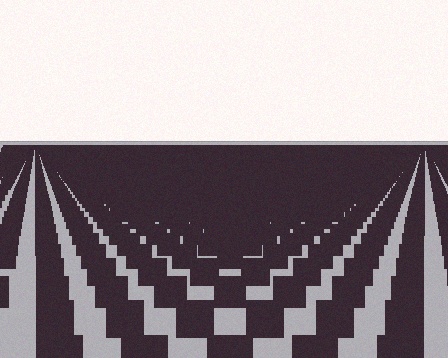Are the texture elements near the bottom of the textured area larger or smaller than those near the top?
Larger. Near the bottom, elements are closer to the viewer and appear at a bigger on-screen size.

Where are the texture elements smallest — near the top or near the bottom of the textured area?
Near the top.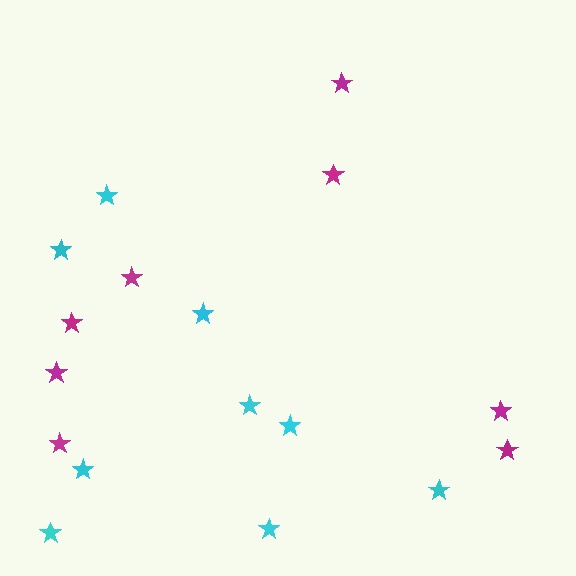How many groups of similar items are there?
There are 2 groups: one group of magenta stars (8) and one group of cyan stars (9).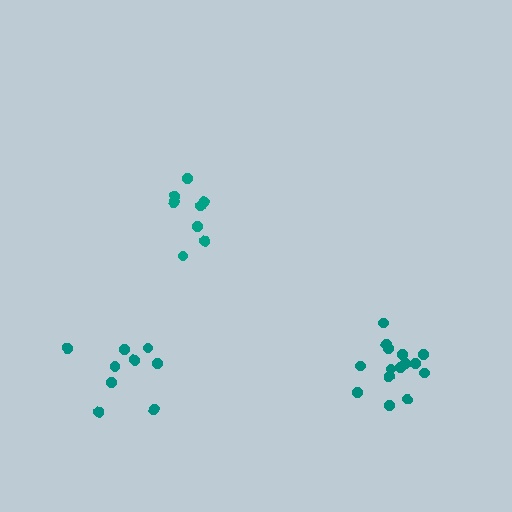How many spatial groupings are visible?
There are 3 spatial groupings.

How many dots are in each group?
Group 1: 9 dots, Group 2: 9 dots, Group 3: 15 dots (33 total).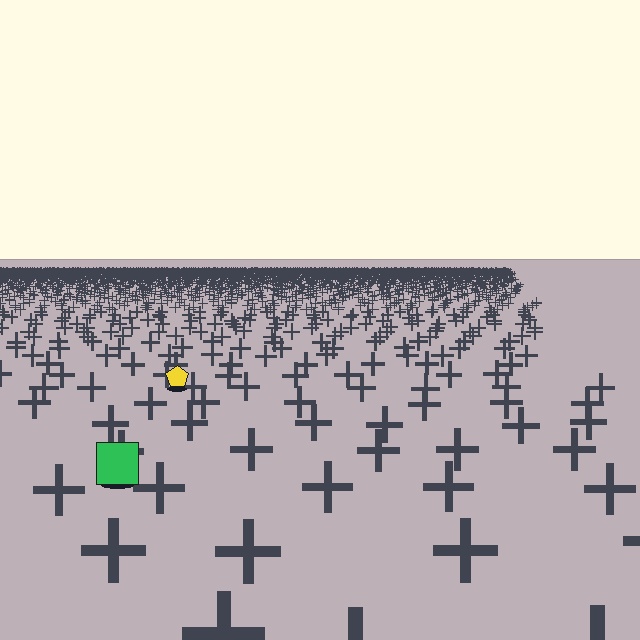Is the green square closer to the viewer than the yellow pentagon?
Yes. The green square is closer — you can tell from the texture gradient: the ground texture is coarser near it.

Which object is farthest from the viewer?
The yellow pentagon is farthest from the viewer. It appears smaller and the ground texture around it is denser.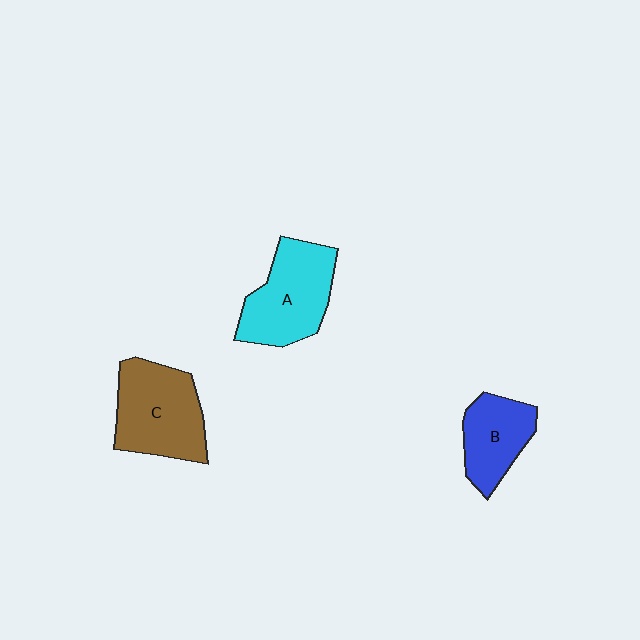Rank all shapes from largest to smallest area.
From largest to smallest: C (brown), A (cyan), B (blue).